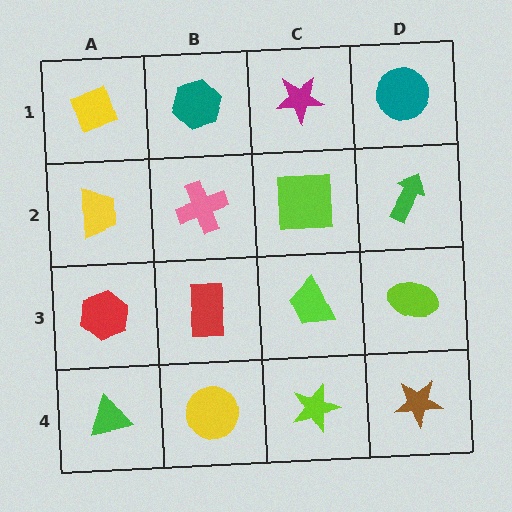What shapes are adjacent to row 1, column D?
A green arrow (row 2, column D), a magenta star (row 1, column C).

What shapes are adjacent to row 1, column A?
A yellow trapezoid (row 2, column A), a teal hexagon (row 1, column B).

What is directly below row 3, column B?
A yellow circle.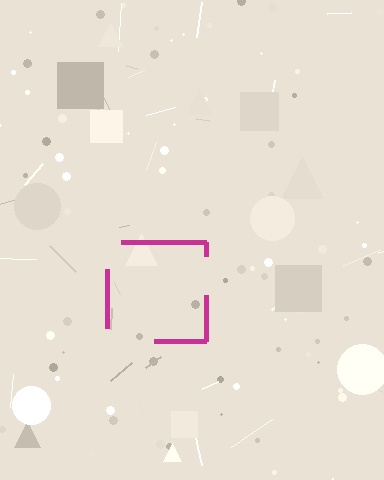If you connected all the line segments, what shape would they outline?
They would outline a square.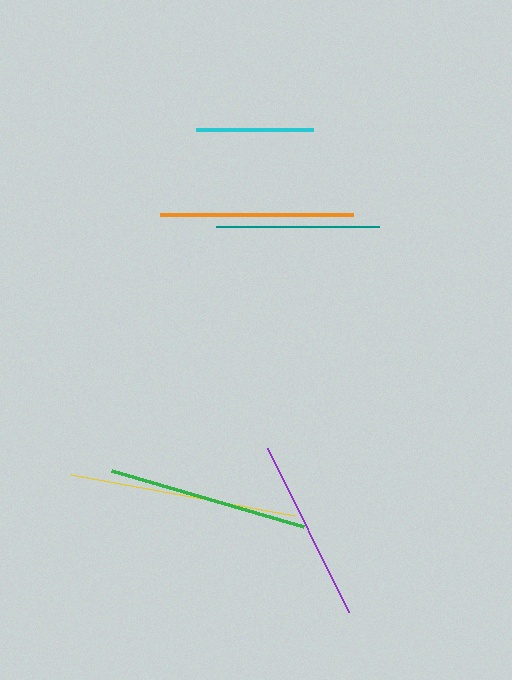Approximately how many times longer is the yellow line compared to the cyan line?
The yellow line is approximately 1.9 times the length of the cyan line.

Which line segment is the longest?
The yellow line is the longest at approximately 227 pixels.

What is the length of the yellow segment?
The yellow segment is approximately 227 pixels long.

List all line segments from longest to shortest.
From longest to shortest: yellow, green, orange, purple, teal, cyan.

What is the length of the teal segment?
The teal segment is approximately 163 pixels long.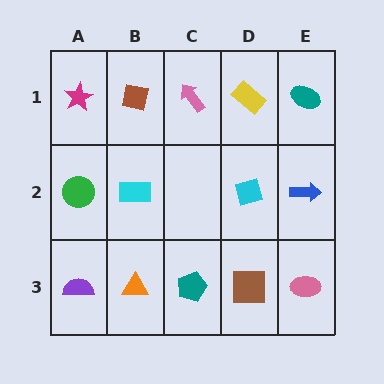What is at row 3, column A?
A purple semicircle.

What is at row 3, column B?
An orange triangle.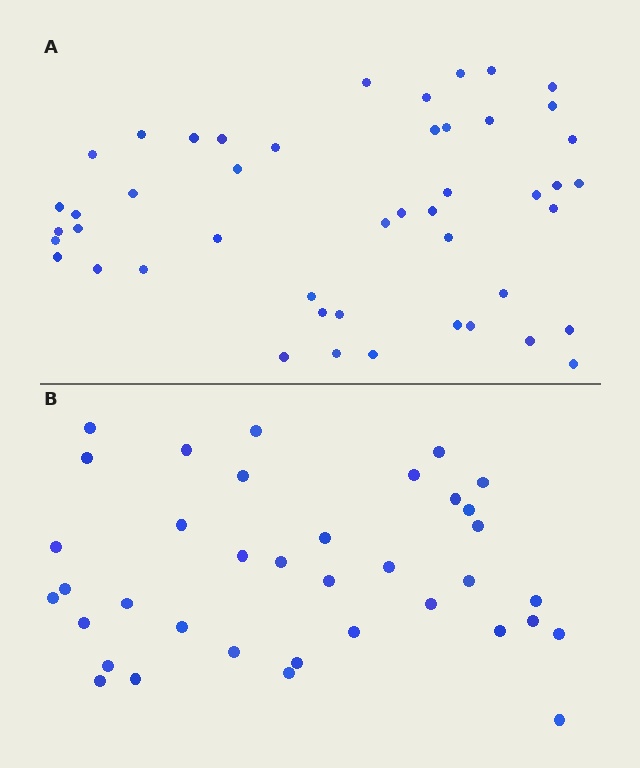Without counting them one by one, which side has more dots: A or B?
Region A (the top region) has more dots.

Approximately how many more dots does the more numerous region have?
Region A has roughly 10 or so more dots than region B.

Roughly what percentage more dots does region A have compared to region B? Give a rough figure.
About 25% more.